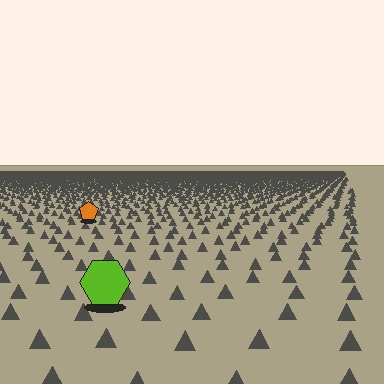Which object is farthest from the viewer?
The orange pentagon is farthest from the viewer. It appears smaller and the ground texture around it is denser.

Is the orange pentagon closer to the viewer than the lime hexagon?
No. The lime hexagon is closer — you can tell from the texture gradient: the ground texture is coarser near it.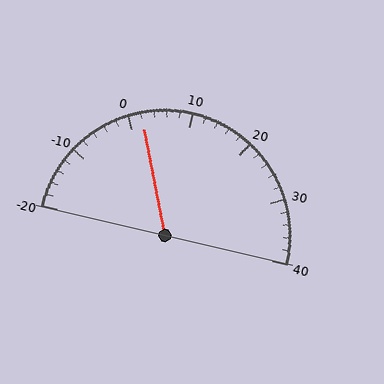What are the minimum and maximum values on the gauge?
The gauge ranges from -20 to 40.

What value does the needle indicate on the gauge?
The needle indicates approximately 2.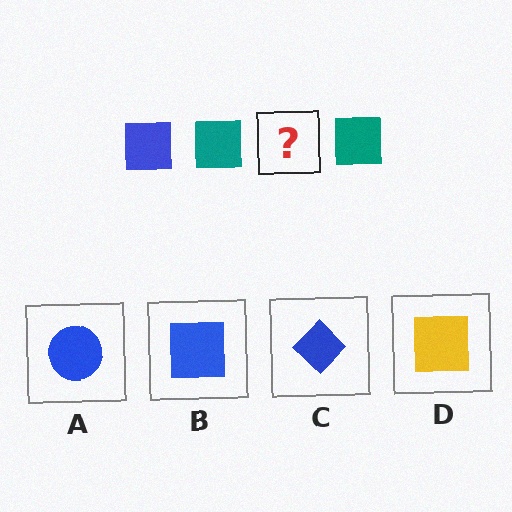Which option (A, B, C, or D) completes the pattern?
B.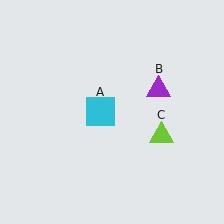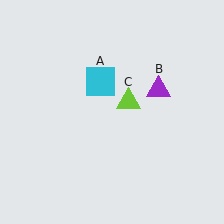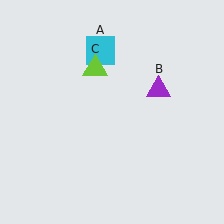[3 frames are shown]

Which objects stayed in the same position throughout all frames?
Purple triangle (object B) remained stationary.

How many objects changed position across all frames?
2 objects changed position: cyan square (object A), lime triangle (object C).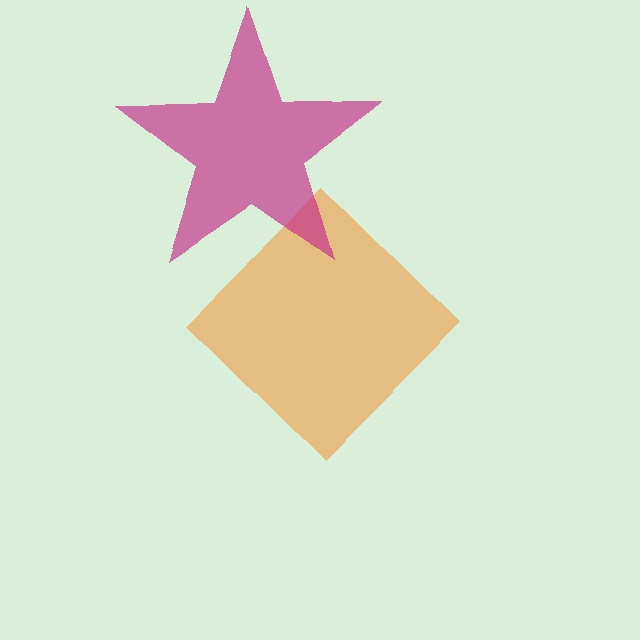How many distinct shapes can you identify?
There are 2 distinct shapes: an orange diamond, a magenta star.